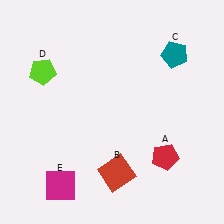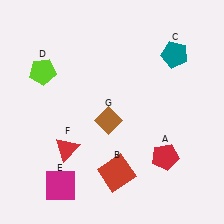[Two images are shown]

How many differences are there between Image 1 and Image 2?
There are 2 differences between the two images.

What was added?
A red triangle (F), a brown diamond (G) were added in Image 2.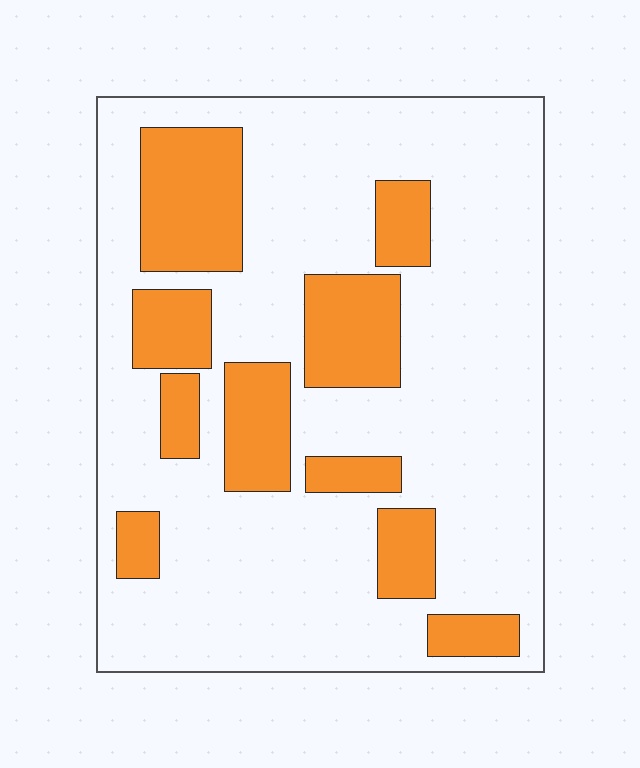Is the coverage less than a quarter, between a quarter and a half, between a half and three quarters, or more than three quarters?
Between a quarter and a half.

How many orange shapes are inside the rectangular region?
10.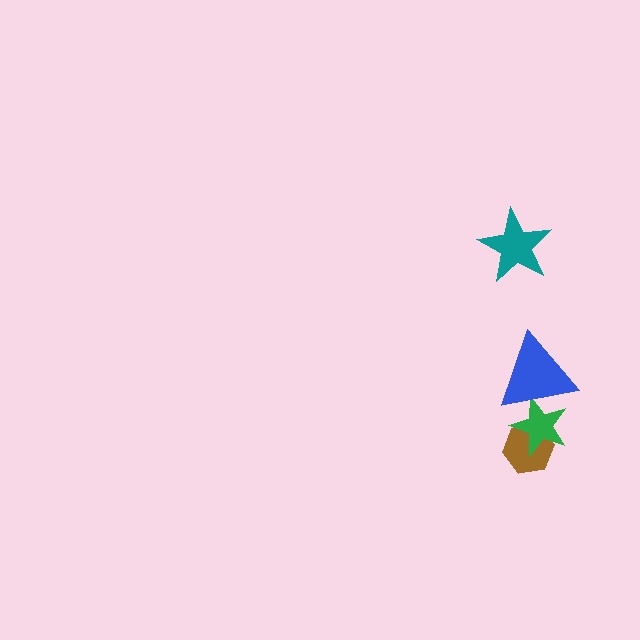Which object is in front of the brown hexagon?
The green star is in front of the brown hexagon.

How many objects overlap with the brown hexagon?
1 object overlaps with the brown hexagon.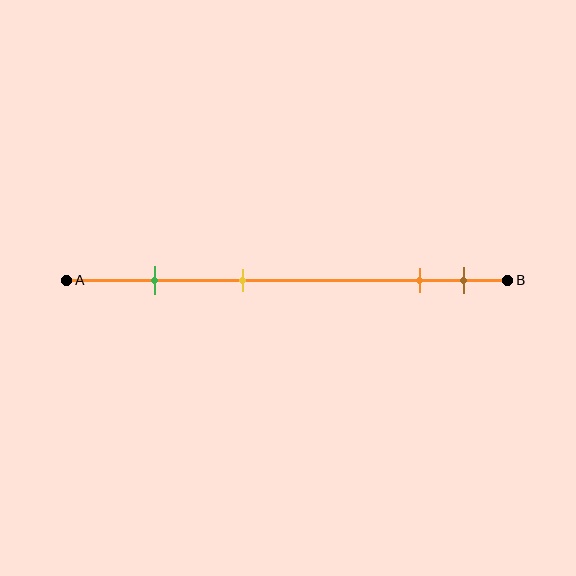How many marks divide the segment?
There are 4 marks dividing the segment.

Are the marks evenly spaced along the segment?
No, the marks are not evenly spaced.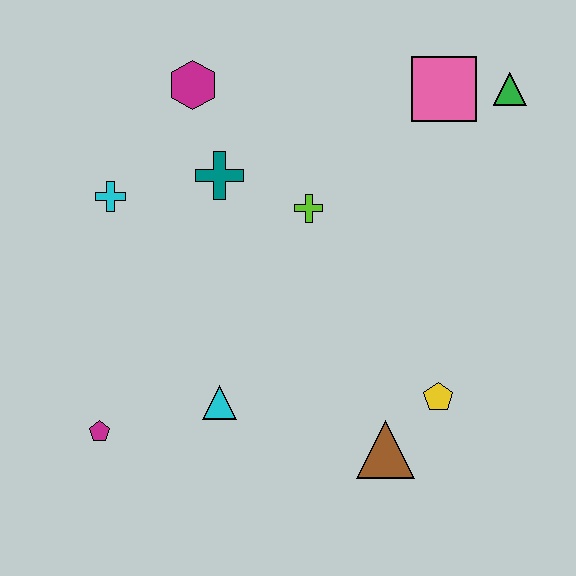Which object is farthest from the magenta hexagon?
The brown triangle is farthest from the magenta hexagon.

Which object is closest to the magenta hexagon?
The teal cross is closest to the magenta hexagon.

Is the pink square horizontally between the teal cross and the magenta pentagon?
No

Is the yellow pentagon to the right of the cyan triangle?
Yes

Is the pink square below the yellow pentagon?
No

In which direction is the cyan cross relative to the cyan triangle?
The cyan cross is above the cyan triangle.